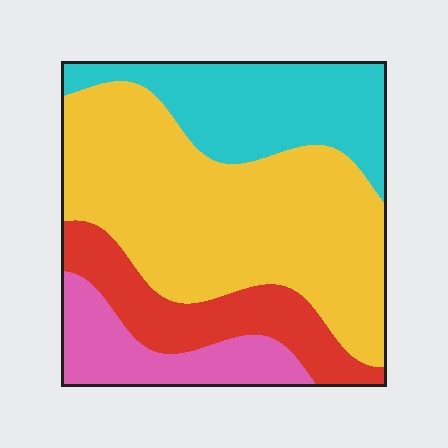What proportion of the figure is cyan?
Cyan covers around 20% of the figure.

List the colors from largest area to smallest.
From largest to smallest: yellow, cyan, red, pink.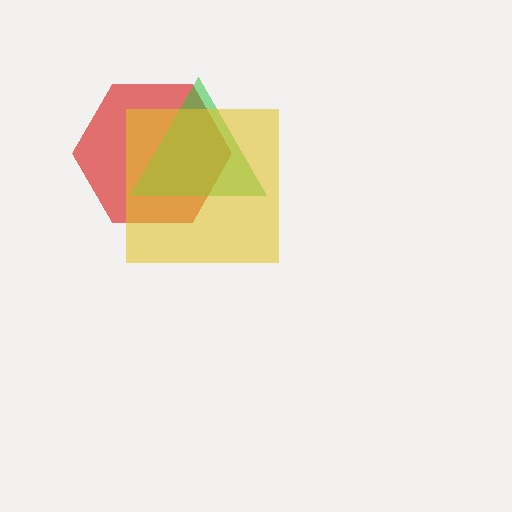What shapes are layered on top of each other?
The layered shapes are: a red hexagon, a green triangle, a yellow square.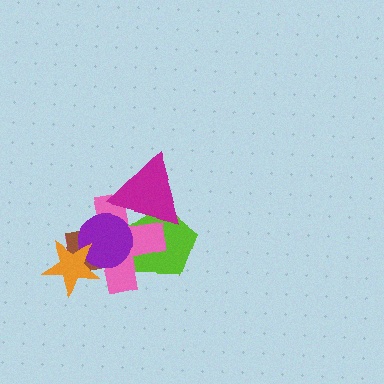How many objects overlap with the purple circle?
4 objects overlap with the purple circle.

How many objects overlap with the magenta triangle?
2 objects overlap with the magenta triangle.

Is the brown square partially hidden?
Yes, it is partially covered by another shape.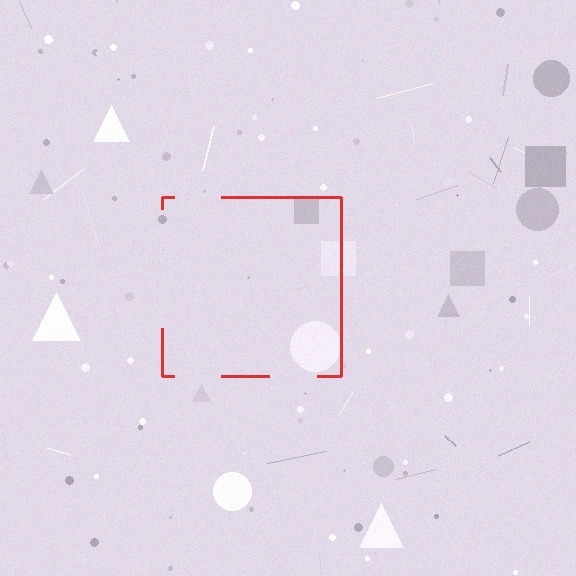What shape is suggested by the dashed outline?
The dashed outline suggests a square.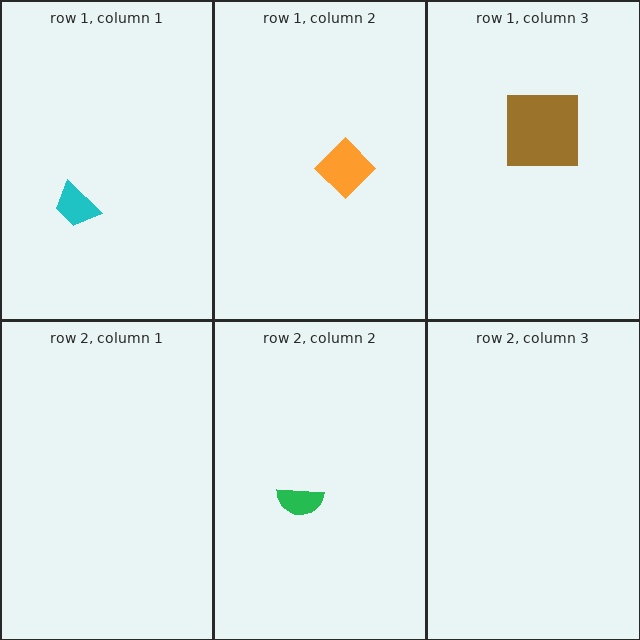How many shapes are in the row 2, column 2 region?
1.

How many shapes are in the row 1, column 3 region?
1.